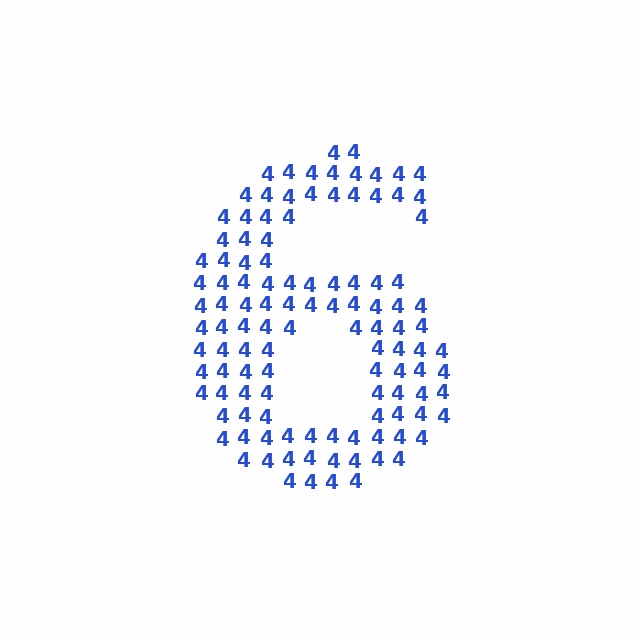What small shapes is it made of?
It is made of small digit 4's.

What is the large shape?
The large shape is the digit 6.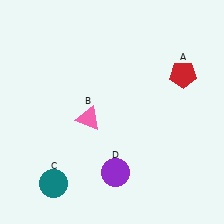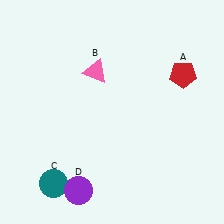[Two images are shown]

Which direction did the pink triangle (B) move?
The pink triangle (B) moved up.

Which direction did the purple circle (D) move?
The purple circle (D) moved left.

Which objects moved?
The objects that moved are: the pink triangle (B), the purple circle (D).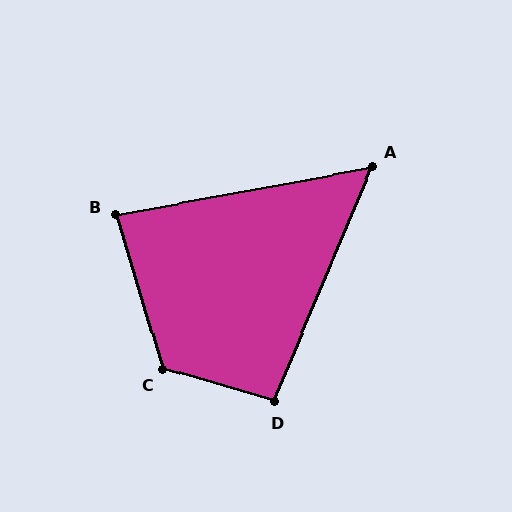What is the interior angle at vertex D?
Approximately 96 degrees (obtuse).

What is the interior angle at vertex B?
Approximately 84 degrees (acute).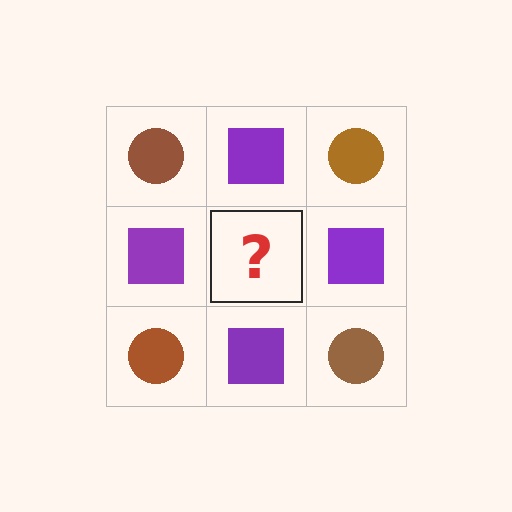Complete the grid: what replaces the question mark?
The question mark should be replaced with a brown circle.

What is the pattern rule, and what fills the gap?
The rule is that it alternates brown circle and purple square in a checkerboard pattern. The gap should be filled with a brown circle.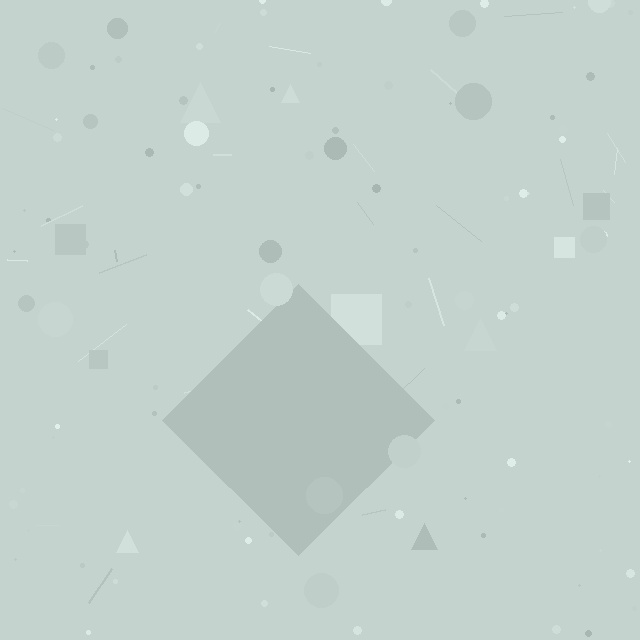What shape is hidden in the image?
A diamond is hidden in the image.